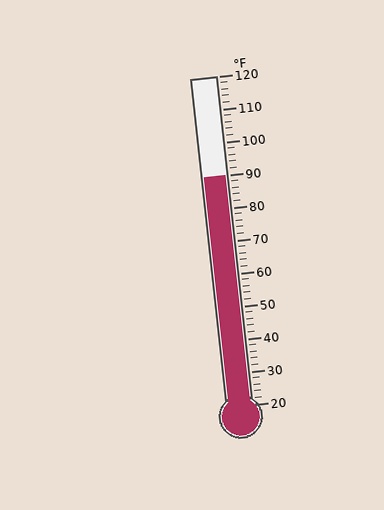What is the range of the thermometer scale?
The thermometer scale ranges from 20°F to 120°F.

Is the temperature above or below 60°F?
The temperature is above 60°F.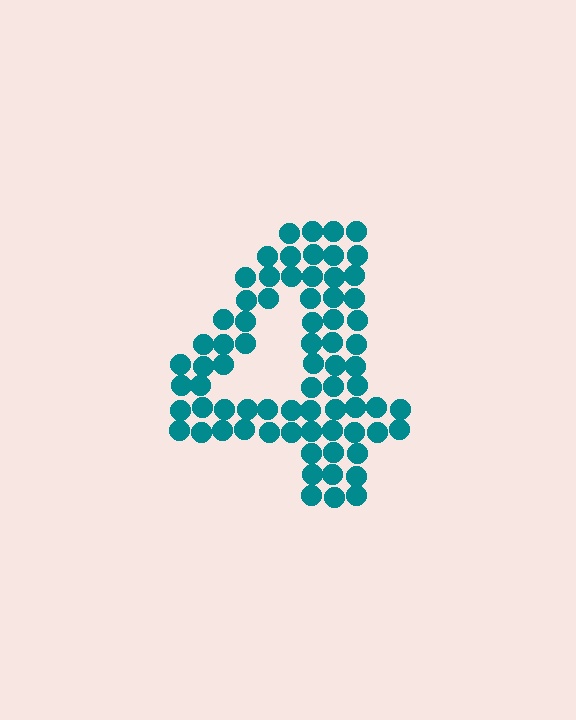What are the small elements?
The small elements are circles.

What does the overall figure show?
The overall figure shows the digit 4.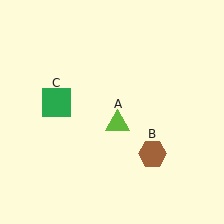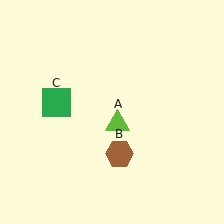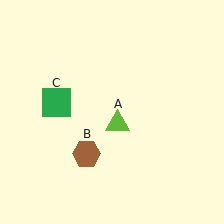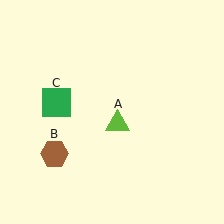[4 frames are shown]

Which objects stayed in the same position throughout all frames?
Lime triangle (object A) and green square (object C) remained stationary.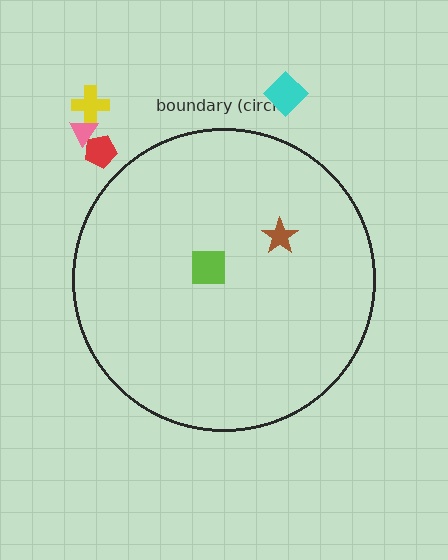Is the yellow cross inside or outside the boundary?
Outside.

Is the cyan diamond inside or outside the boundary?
Outside.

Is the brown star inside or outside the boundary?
Inside.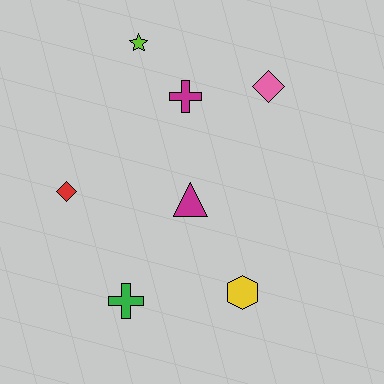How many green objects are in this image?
There is 1 green object.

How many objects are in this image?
There are 7 objects.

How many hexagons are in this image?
There is 1 hexagon.